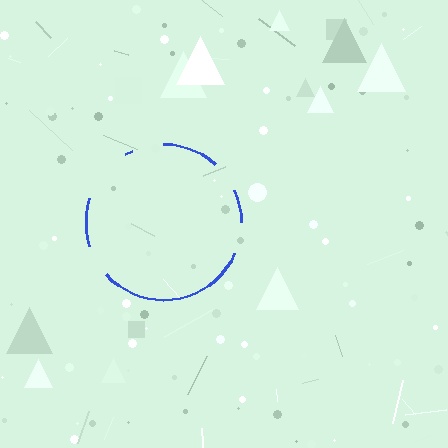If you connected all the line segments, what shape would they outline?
They would outline a circle.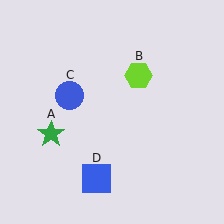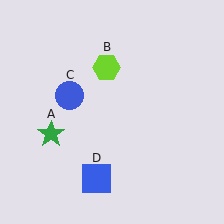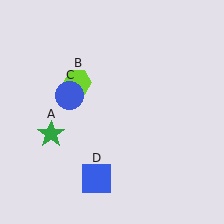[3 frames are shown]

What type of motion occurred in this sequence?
The lime hexagon (object B) rotated counterclockwise around the center of the scene.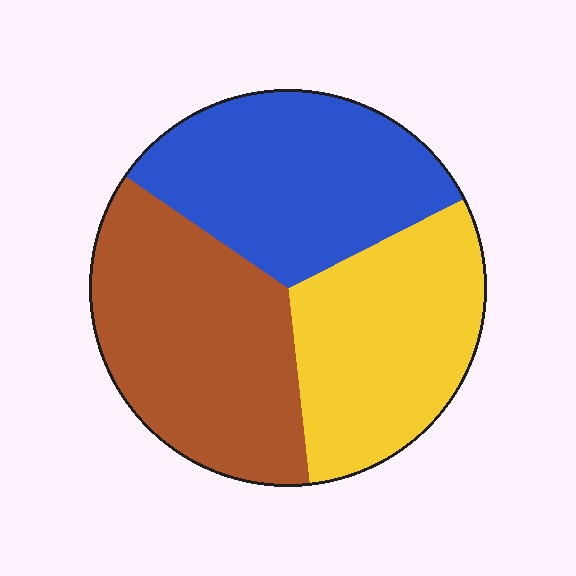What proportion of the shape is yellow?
Yellow takes up between a sixth and a third of the shape.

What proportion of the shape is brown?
Brown takes up about three eighths (3/8) of the shape.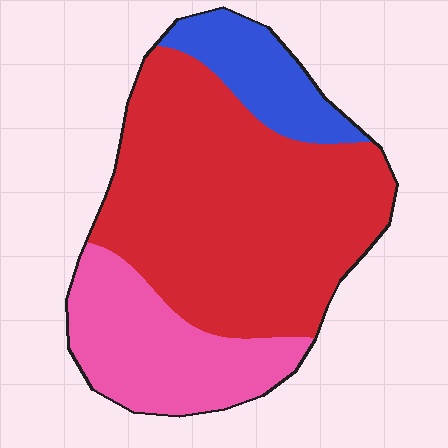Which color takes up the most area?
Red, at roughly 60%.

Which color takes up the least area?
Blue, at roughly 15%.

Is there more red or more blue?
Red.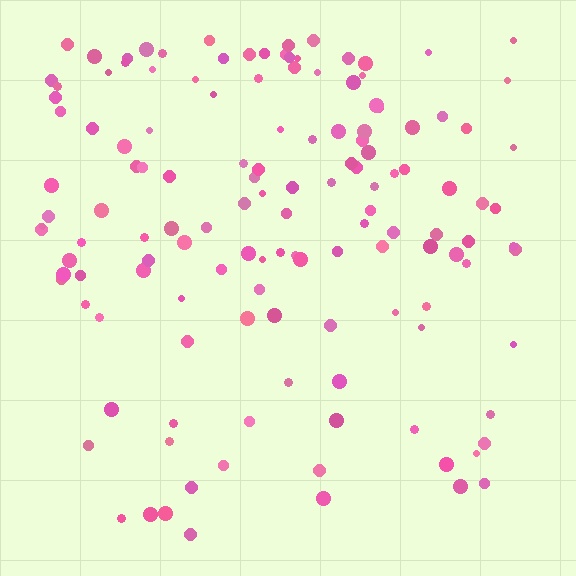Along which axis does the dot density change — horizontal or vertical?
Vertical.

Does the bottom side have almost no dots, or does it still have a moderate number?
Still a moderate number, just noticeably fewer than the top.